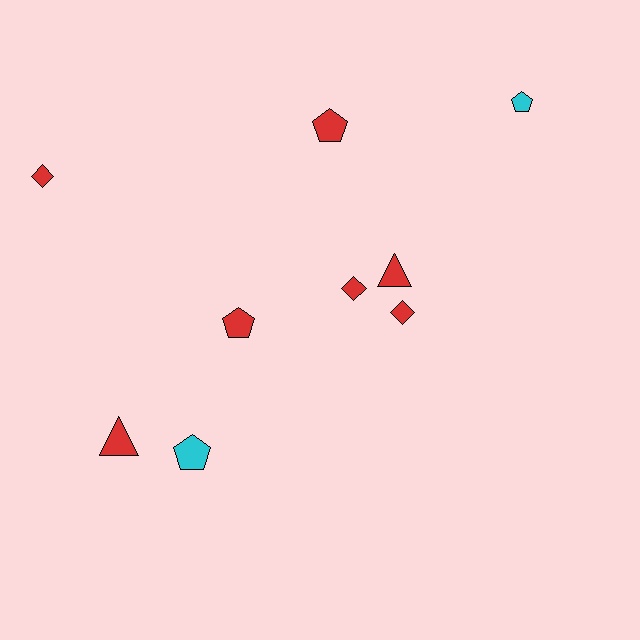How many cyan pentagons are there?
There are 2 cyan pentagons.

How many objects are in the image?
There are 9 objects.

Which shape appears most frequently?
Pentagon, with 4 objects.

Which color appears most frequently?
Red, with 7 objects.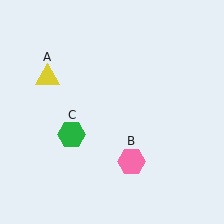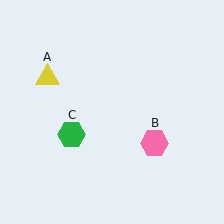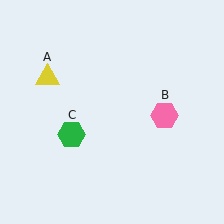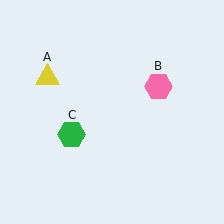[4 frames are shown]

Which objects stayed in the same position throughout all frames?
Yellow triangle (object A) and green hexagon (object C) remained stationary.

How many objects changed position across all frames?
1 object changed position: pink hexagon (object B).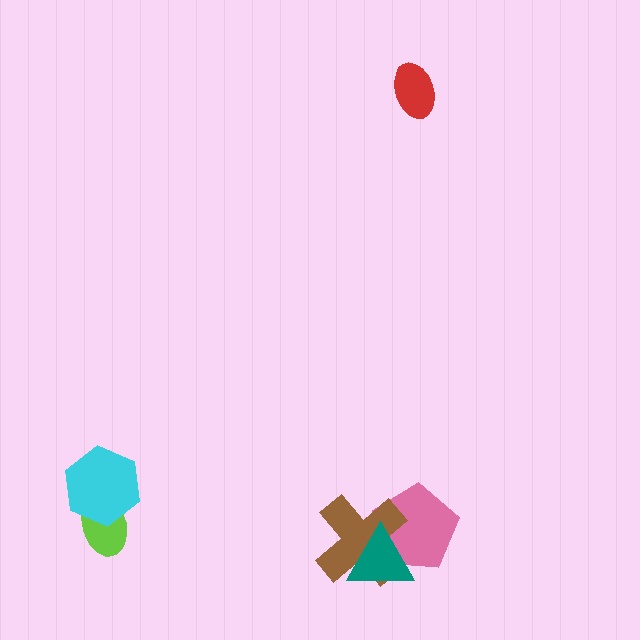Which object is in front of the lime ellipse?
The cyan hexagon is in front of the lime ellipse.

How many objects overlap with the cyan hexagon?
1 object overlaps with the cyan hexagon.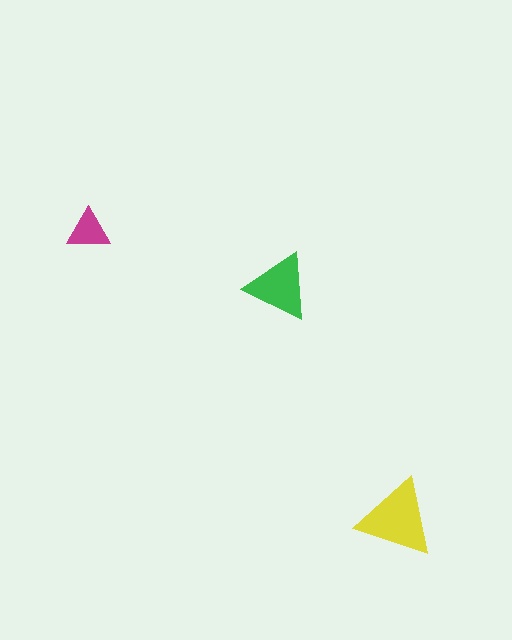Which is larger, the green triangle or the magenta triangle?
The green one.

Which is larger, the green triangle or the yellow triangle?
The yellow one.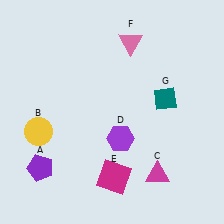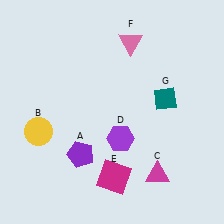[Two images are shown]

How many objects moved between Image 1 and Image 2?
1 object moved between the two images.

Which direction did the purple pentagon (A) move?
The purple pentagon (A) moved right.